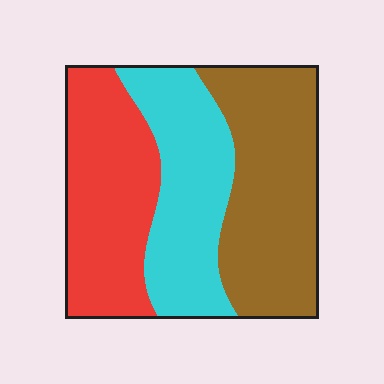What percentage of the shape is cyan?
Cyan covers 30% of the shape.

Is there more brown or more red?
Brown.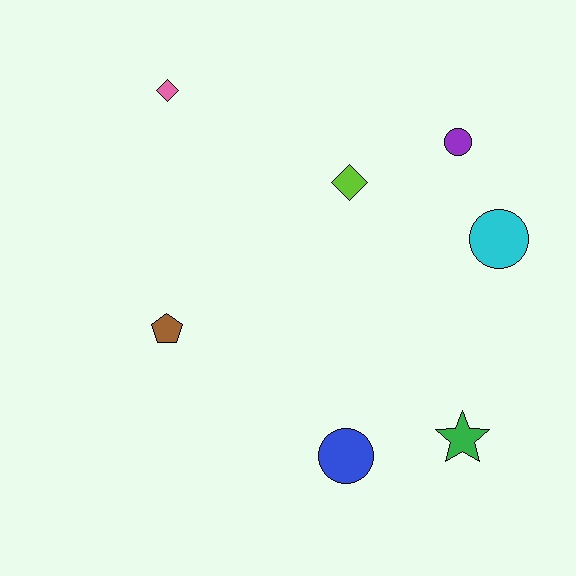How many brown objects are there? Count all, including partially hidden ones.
There is 1 brown object.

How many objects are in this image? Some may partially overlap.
There are 7 objects.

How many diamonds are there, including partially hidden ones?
There are 2 diamonds.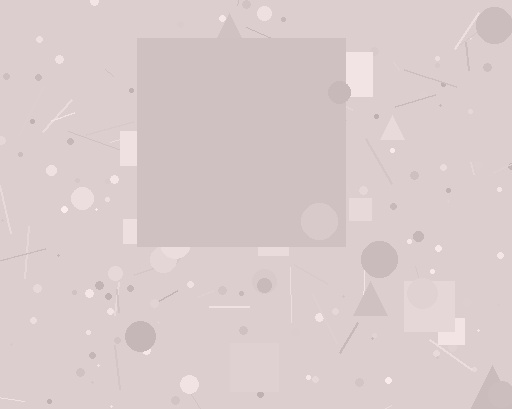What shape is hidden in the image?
A square is hidden in the image.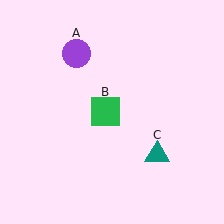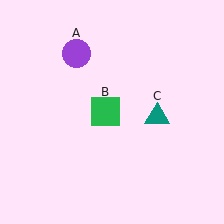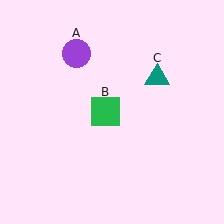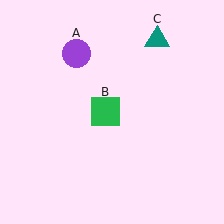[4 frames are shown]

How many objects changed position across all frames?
1 object changed position: teal triangle (object C).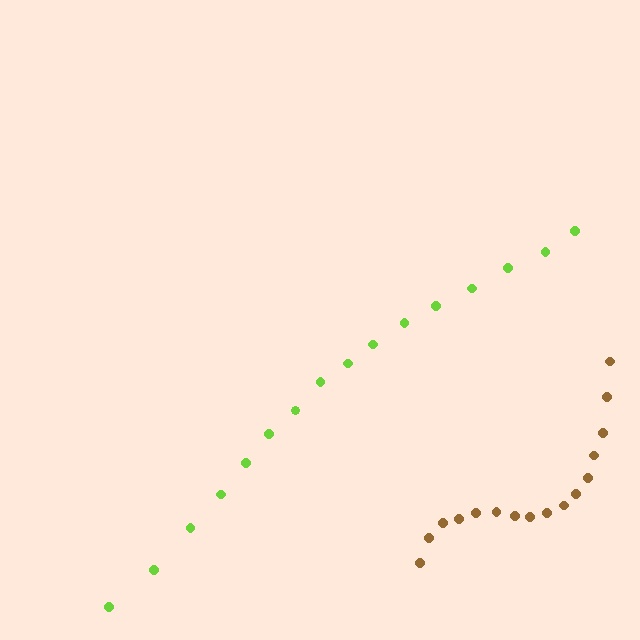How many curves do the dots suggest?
There are 2 distinct paths.